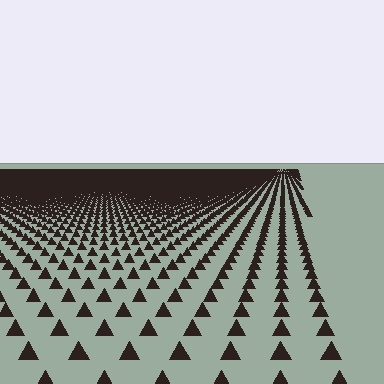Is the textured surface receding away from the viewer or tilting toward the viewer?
The surface is receding away from the viewer. Texture elements get smaller and denser toward the top.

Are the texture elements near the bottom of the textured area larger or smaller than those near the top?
Larger. Near the bottom, elements are closer to the viewer and appear at a bigger on-screen size.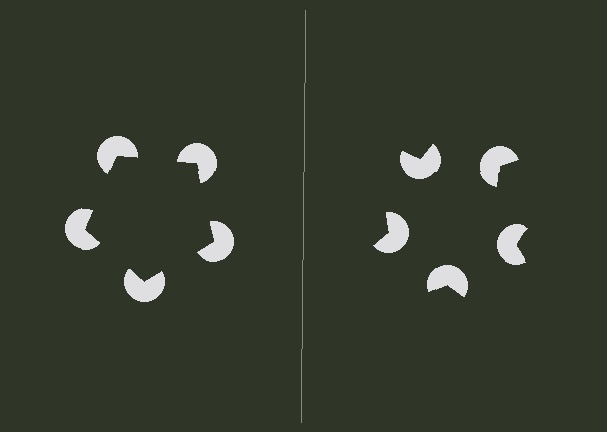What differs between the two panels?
The pac-man discs are positioned identically on both sides; only the wedge orientations differ. On the left they align to a pentagon; on the right they are misaligned.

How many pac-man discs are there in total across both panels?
10 — 5 on each side.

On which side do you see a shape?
An illusory pentagon appears on the left side. On the right side the wedge cuts are rotated, so no coherent shape forms.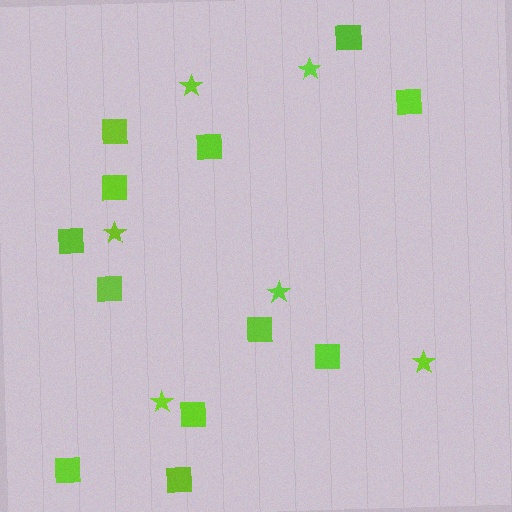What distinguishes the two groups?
There are 2 groups: one group of squares (12) and one group of stars (6).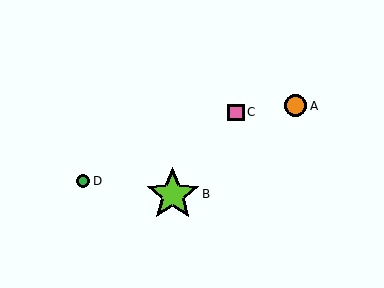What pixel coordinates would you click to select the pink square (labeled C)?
Click at (236, 112) to select the pink square C.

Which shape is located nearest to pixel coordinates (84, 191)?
The green circle (labeled D) at (83, 181) is nearest to that location.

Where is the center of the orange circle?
The center of the orange circle is at (296, 106).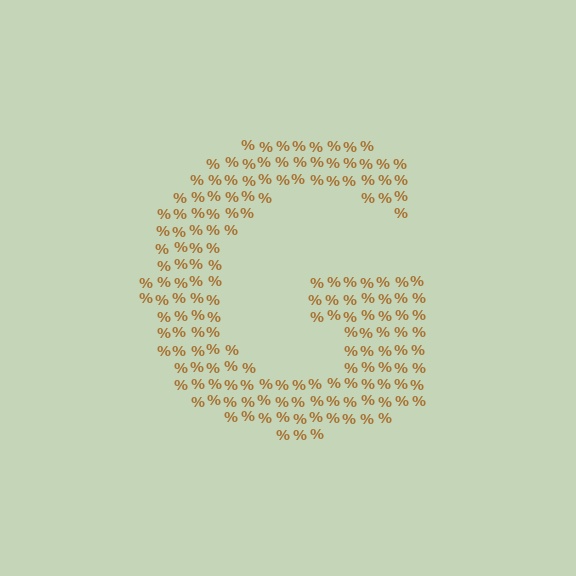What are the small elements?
The small elements are percent signs.